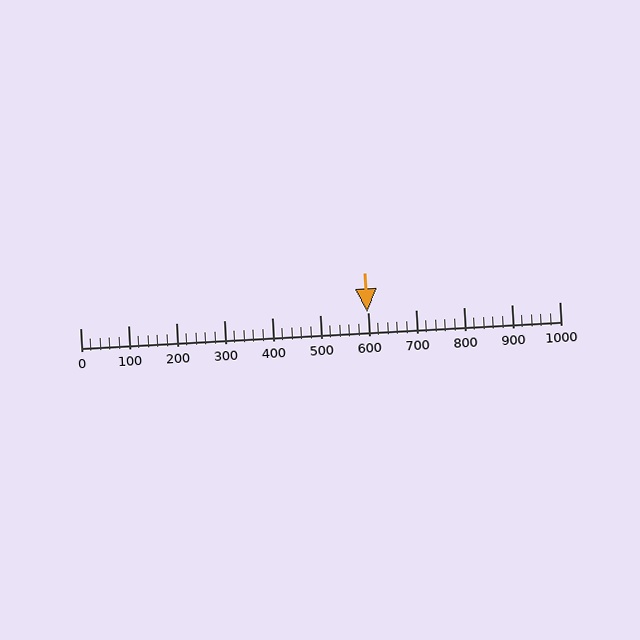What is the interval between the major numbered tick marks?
The major tick marks are spaced 100 units apart.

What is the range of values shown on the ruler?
The ruler shows values from 0 to 1000.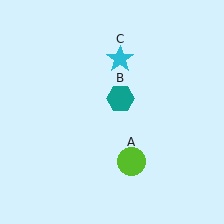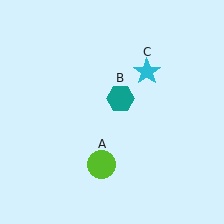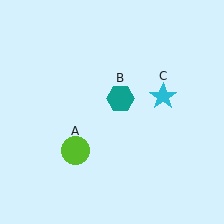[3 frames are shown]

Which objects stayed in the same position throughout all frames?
Teal hexagon (object B) remained stationary.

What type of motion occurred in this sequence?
The lime circle (object A), cyan star (object C) rotated clockwise around the center of the scene.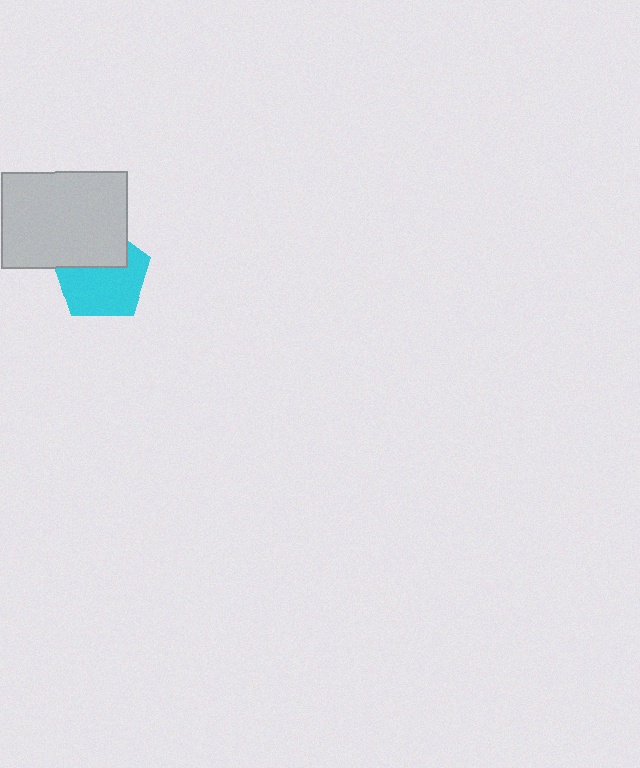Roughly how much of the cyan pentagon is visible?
About half of it is visible (roughly 63%).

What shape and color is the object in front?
The object in front is a light gray rectangle.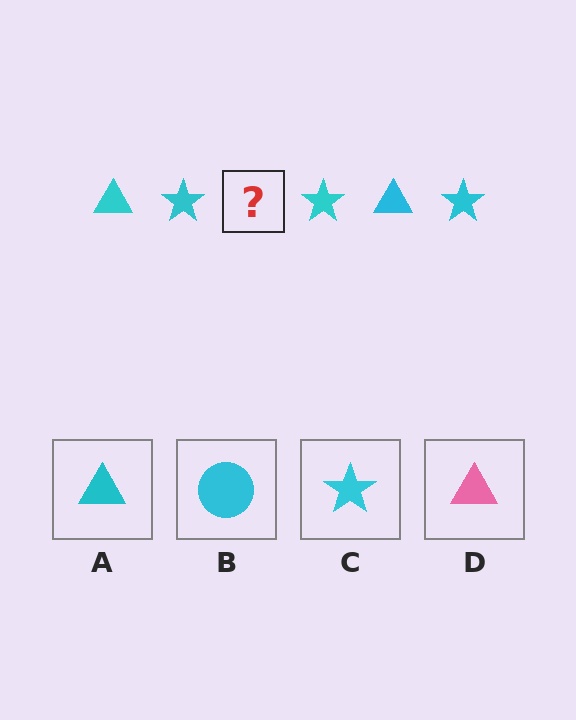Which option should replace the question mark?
Option A.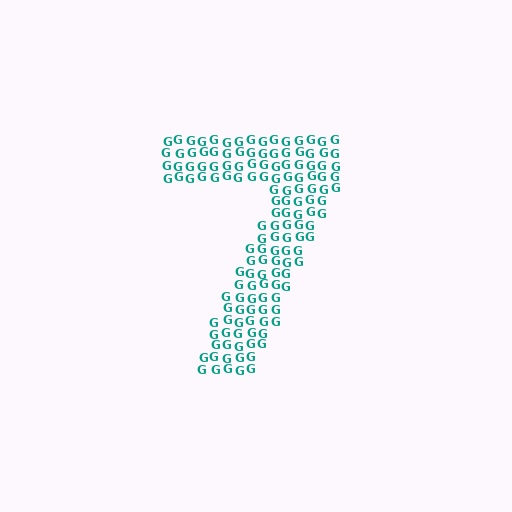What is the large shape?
The large shape is the digit 7.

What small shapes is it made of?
It is made of small letter G's.